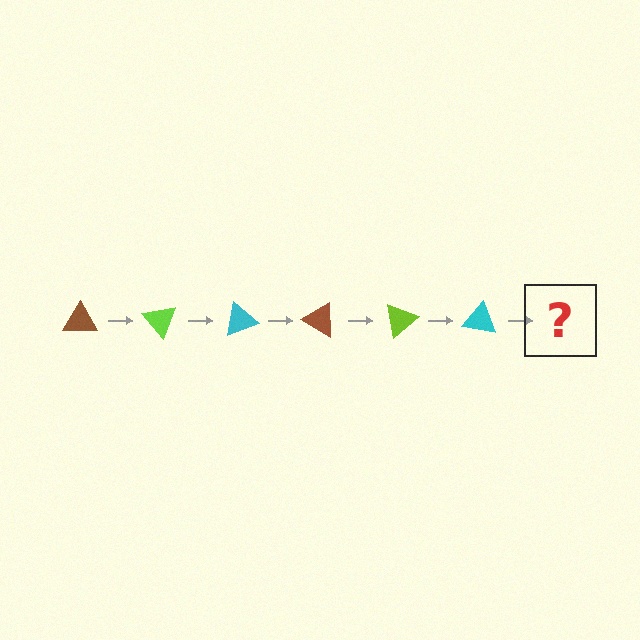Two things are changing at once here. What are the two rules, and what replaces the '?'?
The two rules are that it rotates 50 degrees each step and the color cycles through brown, lime, and cyan. The '?' should be a brown triangle, rotated 300 degrees from the start.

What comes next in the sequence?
The next element should be a brown triangle, rotated 300 degrees from the start.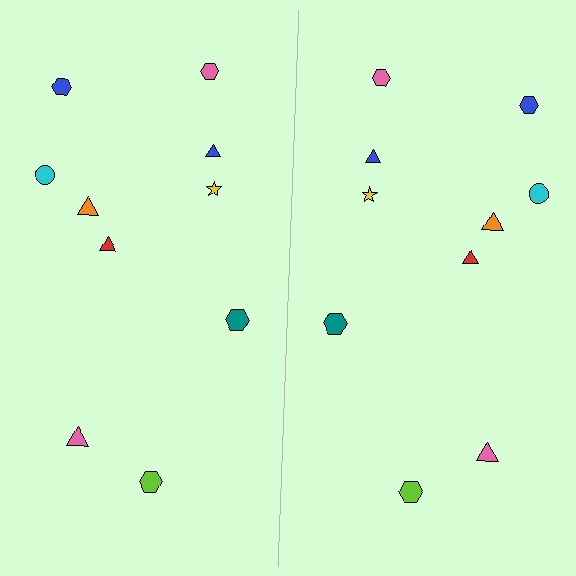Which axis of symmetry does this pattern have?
The pattern has a vertical axis of symmetry running through the center of the image.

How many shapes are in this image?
There are 20 shapes in this image.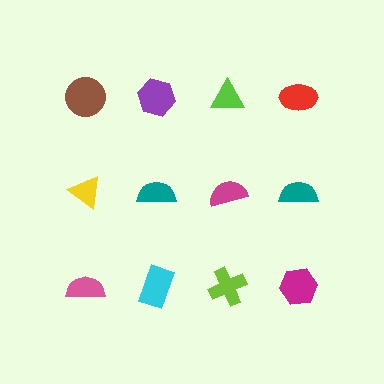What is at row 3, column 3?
A lime cross.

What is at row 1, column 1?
A brown circle.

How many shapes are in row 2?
4 shapes.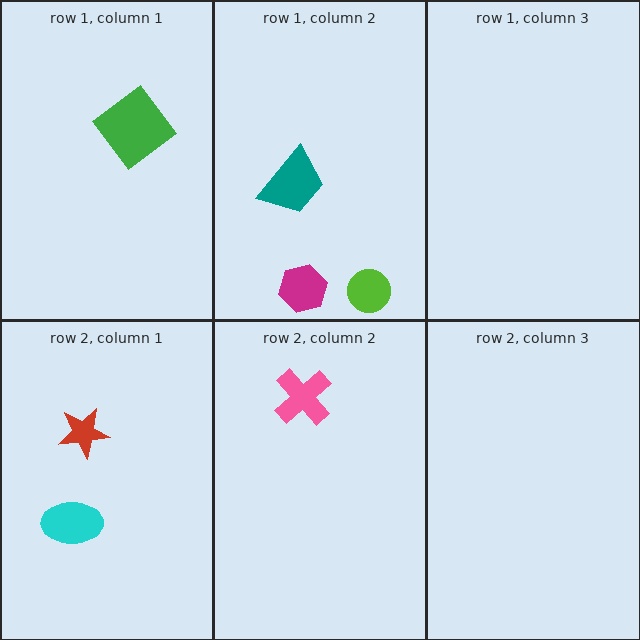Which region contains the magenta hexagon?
The row 1, column 2 region.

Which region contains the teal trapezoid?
The row 1, column 2 region.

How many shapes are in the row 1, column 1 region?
1.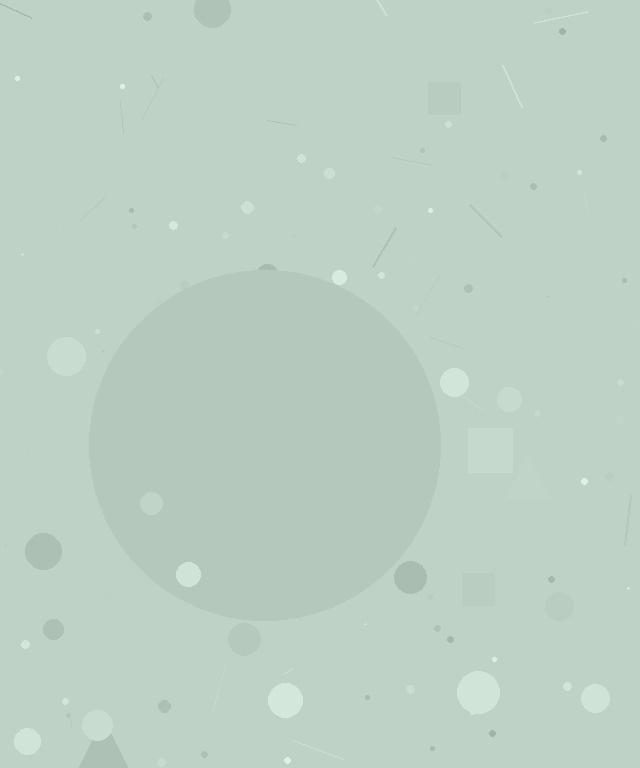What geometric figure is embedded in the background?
A circle is embedded in the background.